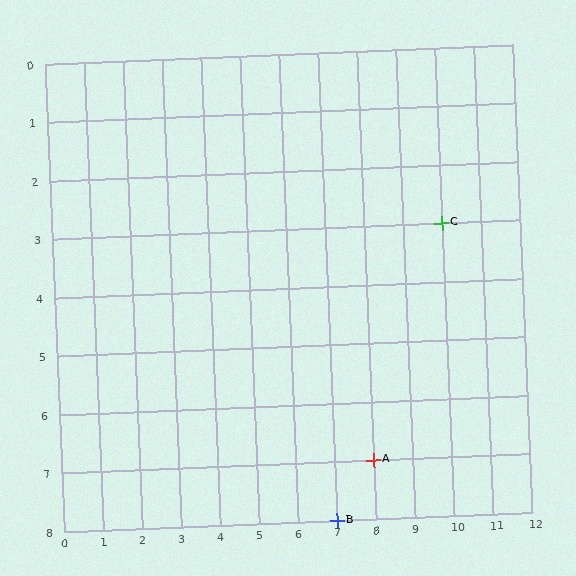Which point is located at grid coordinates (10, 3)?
Point C is at (10, 3).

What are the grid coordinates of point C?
Point C is at grid coordinates (10, 3).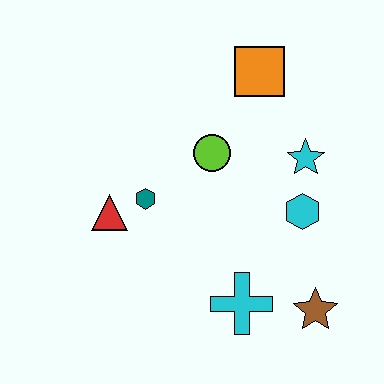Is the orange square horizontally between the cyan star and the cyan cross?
Yes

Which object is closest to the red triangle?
The teal hexagon is closest to the red triangle.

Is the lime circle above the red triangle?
Yes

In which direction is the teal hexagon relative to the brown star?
The teal hexagon is to the left of the brown star.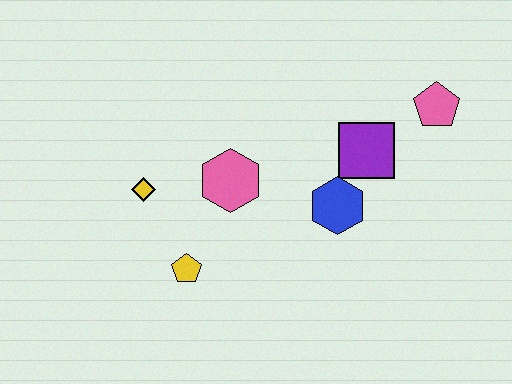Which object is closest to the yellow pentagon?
The yellow diamond is closest to the yellow pentagon.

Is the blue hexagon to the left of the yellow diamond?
No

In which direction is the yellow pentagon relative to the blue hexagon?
The yellow pentagon is to the left of the blue hexagon.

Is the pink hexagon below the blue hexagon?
No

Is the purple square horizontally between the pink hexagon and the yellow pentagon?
No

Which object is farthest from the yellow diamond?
The pink pentagon is farthest from the yellow diamond.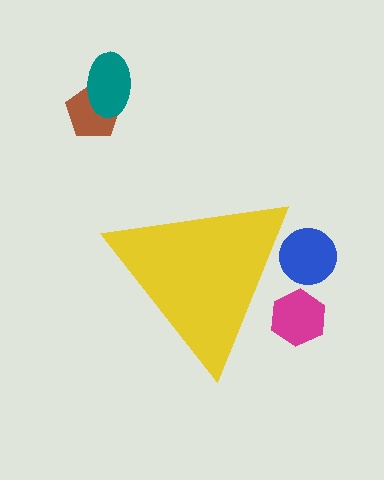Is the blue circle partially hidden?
Yes, the blue circle is partially hidden behind the yellow triangle.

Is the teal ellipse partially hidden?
No, the teal ellipse is fully visible.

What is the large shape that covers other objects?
A yellow triangle.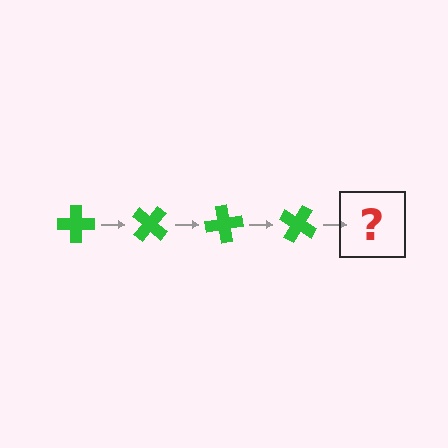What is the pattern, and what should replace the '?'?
The pattern is that the cross rotates 40 degrees each step. The '?' should be a green cross rotated 160 degrees.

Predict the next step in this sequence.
The next step is a green cross rotated 160 degrees.